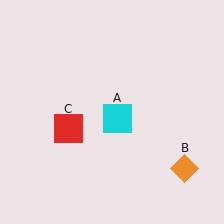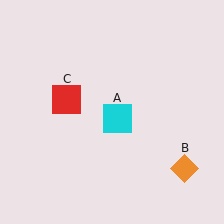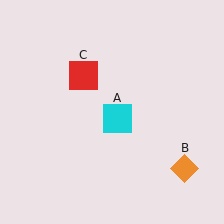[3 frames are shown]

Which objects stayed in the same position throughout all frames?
Cyan square (object A) and orange diamond (object B) remained stationary.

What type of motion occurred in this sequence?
The red square (object C) rotated clockwise around the center of the scene.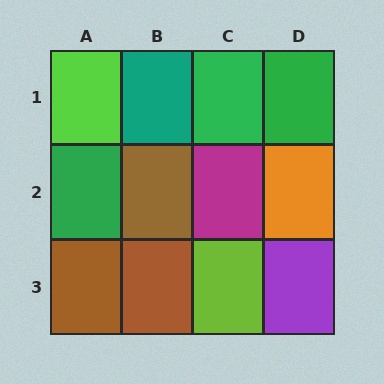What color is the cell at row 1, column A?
Lime.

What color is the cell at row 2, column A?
Green.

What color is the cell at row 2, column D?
Orange.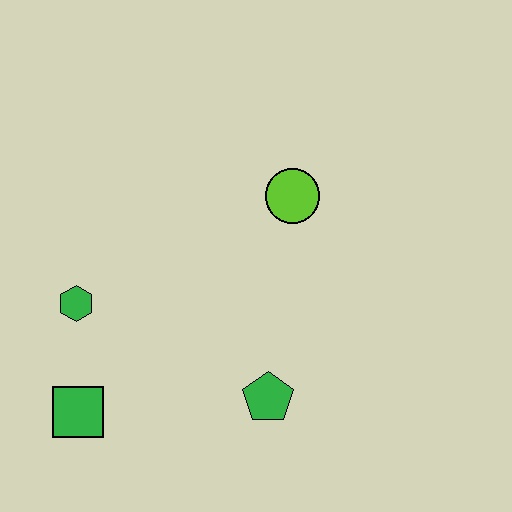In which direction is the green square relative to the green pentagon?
The green square is to the left of the green pentagon.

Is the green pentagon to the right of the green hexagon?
Yes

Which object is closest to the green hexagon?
The green square is closest to the green hexagon.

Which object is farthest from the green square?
The lime circle is farthest from the green square.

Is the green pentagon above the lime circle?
No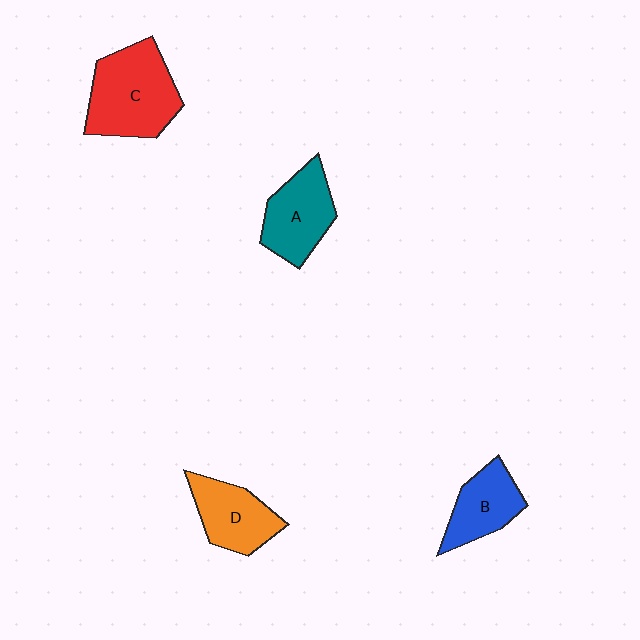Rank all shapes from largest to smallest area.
From largest to smallest: C (red), A (teal), D (orange), B (blue).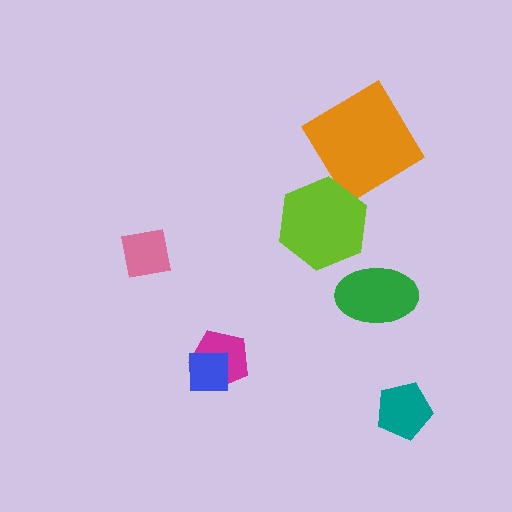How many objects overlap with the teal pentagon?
0 objects overlap with the teal pentagon.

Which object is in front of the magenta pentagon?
The blue square is in front of the magenta pentagon.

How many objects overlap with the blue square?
1 object overlaps with the blue square.